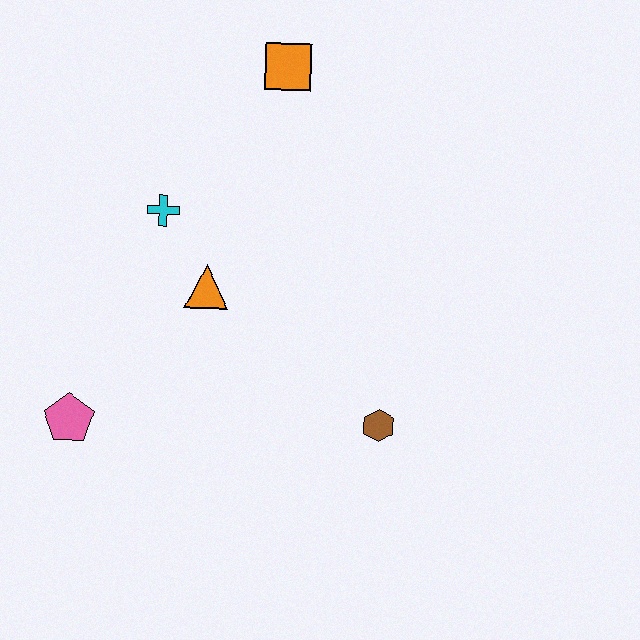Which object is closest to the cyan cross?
The orange triangle is closest to the cyan cross.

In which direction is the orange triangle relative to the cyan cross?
The orange triangle is below the cyan cross.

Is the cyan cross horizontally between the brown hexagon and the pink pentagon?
Yes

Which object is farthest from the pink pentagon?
The orange square is farthest from the pink pentagon.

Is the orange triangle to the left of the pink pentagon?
No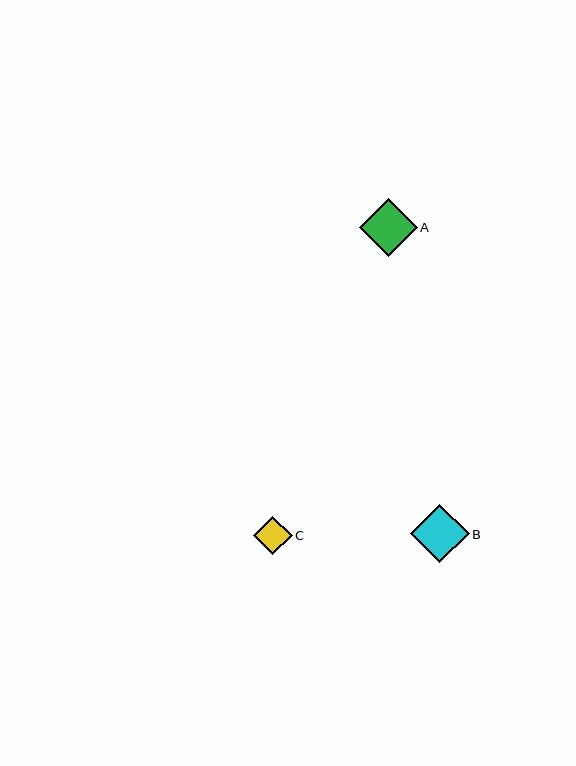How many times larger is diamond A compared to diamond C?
Diamond A is approximately 1.5 times the size of diamond C.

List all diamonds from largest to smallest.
From largest to smallest: B, A, C.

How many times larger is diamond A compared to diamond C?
Diamond A is approximately 1.5 times the size of diamond C.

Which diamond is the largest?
Diamond B is the largest with a size of approximately 58 pixels.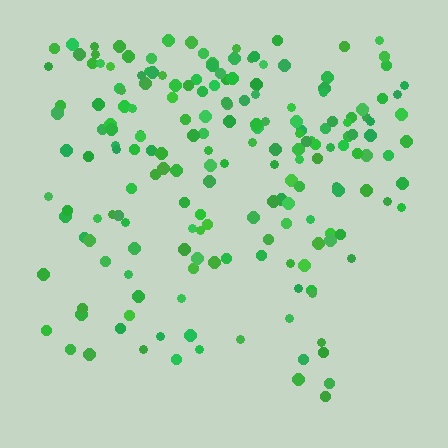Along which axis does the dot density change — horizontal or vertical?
Vertical.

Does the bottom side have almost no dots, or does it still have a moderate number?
Still a moderate number, just noticeably fewer than the top.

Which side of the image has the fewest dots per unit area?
The bottom.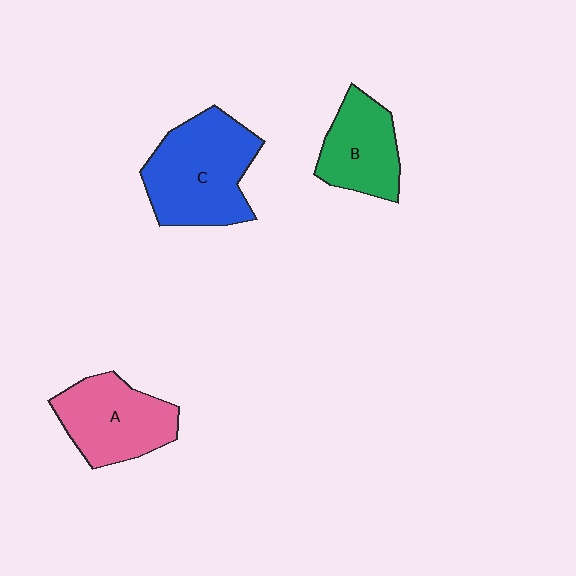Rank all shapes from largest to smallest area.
From largest to smallest: C (blue), A (pink), B (green).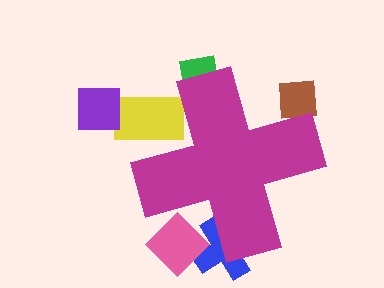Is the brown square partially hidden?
Yes, the brown square is partially hidden behind the magenta cross.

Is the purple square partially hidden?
No, the purple square is fully visible.